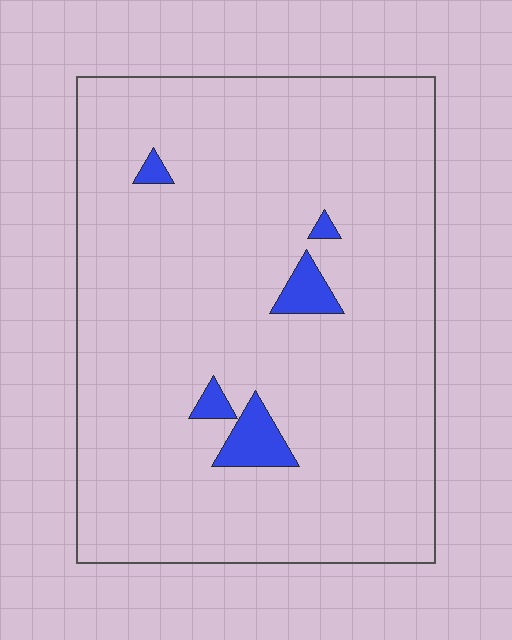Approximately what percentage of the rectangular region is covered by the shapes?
Approximately 5%.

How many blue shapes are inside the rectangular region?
5.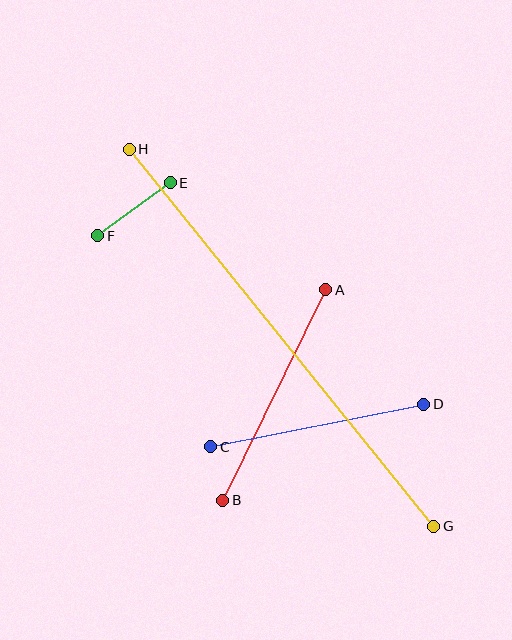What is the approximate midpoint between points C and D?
The midpoint is at approximately (317, 425) pixels.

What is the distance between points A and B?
The distance is approximately 235 pixels.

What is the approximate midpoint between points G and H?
The midpoint is at approximately (282, 338) pixels.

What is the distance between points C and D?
The distance is approximately 217 pixels.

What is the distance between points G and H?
The distance is approximately 484 pixels.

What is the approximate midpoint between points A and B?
The midpoint is at approximately (274, 395) pixels.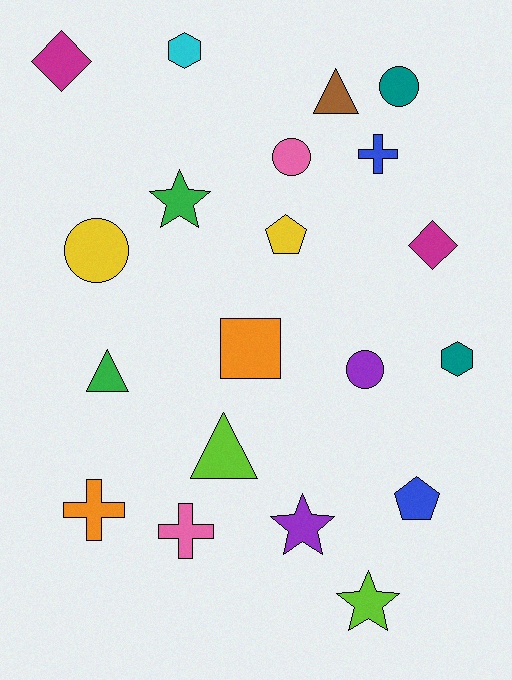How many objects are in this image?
There are 20 objects.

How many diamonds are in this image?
There are 2 diamonds.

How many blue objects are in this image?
There are 2 blue objects.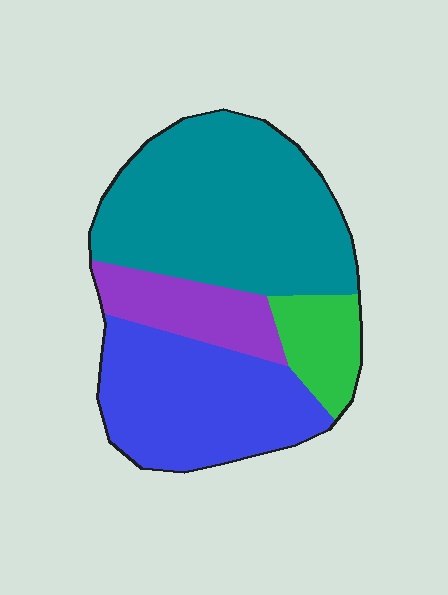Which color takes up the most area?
Teal, at roughly 45%.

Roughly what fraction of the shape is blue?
Blue takes up about one third (1/3) of the shape.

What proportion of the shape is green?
Green covers around 10% of the shape.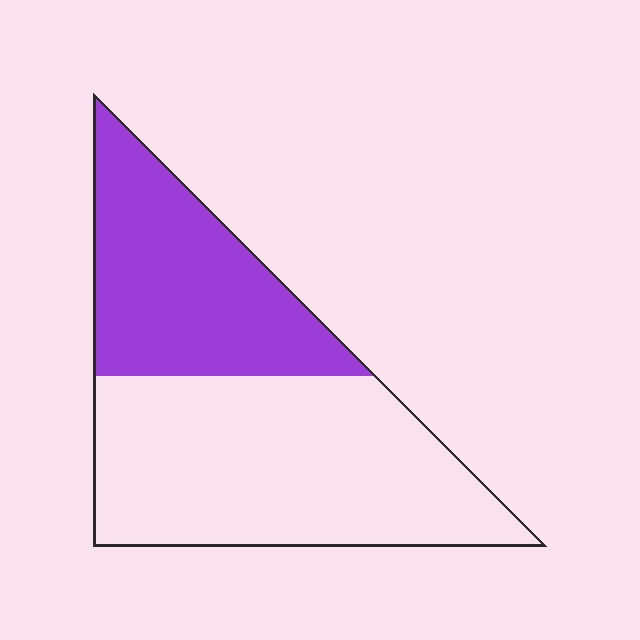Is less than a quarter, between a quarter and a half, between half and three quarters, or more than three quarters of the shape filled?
Between a quarter and a half.